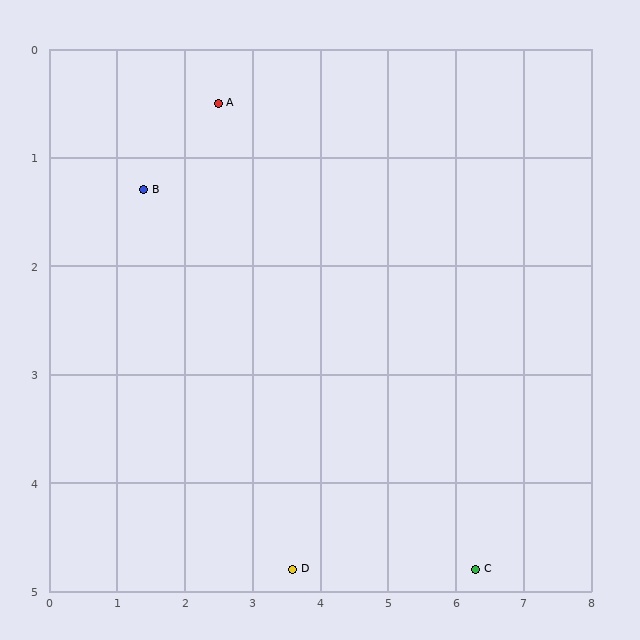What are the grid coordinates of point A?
Point A is at approximately (2.5, 0.5).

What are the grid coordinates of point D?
Point D is at approximately (3.6, 4.8).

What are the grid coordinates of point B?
Point B is at approximately (1.4, 1.3).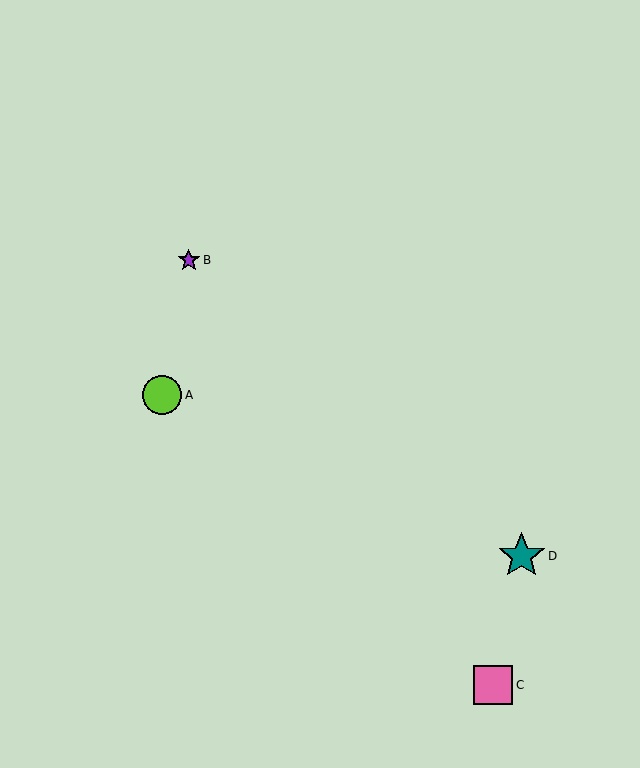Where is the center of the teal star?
The center of the teal star is at (522, 556).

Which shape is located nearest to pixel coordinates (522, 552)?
The teal star (labeled D) at (522, 556) is nearest to that location.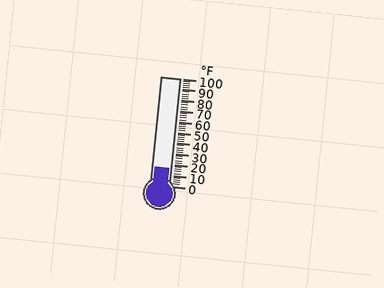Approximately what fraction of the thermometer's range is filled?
The thermometer is filled to approximately 15% of its range.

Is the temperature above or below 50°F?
The temperature is below 50°F.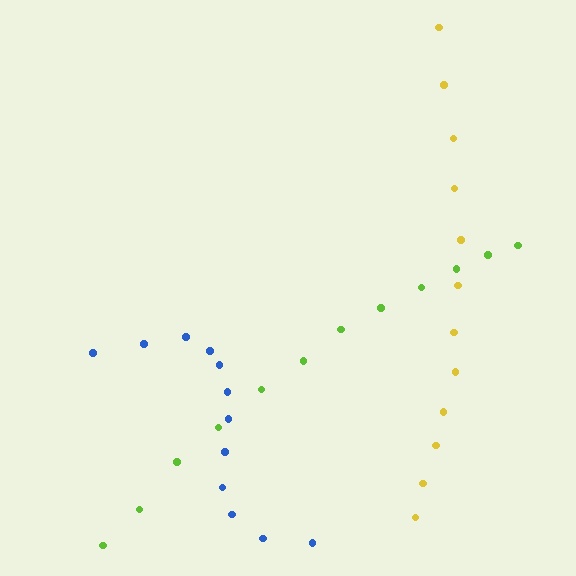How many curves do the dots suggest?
There are 3 distinct paths.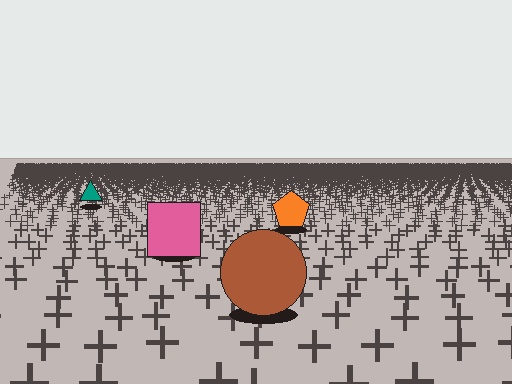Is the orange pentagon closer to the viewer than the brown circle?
No. The brown circle is closer — you can tell from the texture gradient: the ground texture is coarser near it.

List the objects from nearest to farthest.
From nearest to farthest: the brown circle, the pink square, the orange pentagon, the teal triangle.